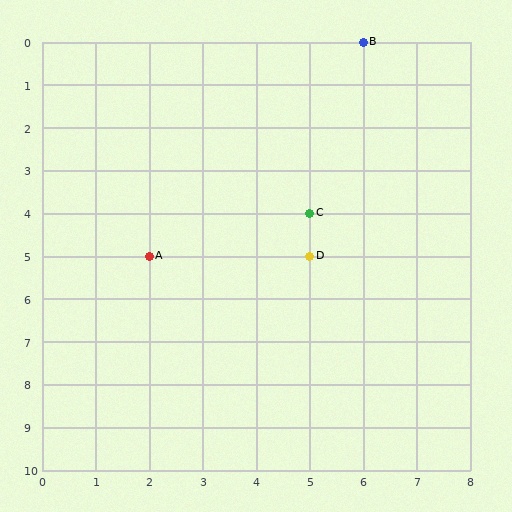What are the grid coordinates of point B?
Point B is at grid coordinates (6, 0).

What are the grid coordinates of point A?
Point A is at grid coordinates (2, 5).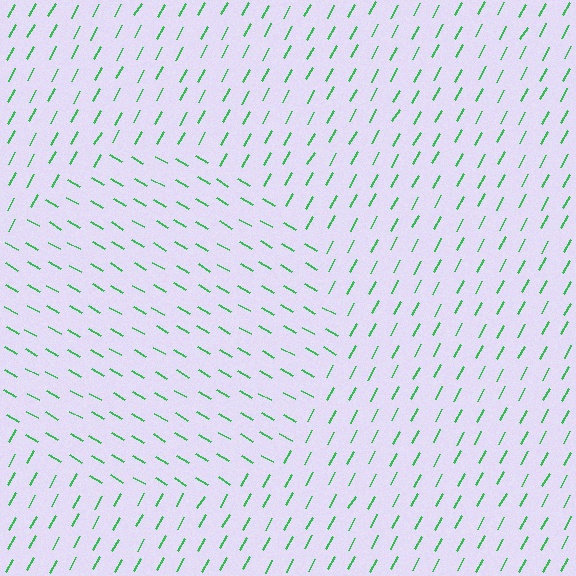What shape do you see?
I see a circle.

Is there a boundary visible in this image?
Yes, there is a texture boundary formed by a change in line orientation.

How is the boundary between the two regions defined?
The boundary is defined purely by a change in line orientation (approximately 89 degrees difference). All lines are the same color and thickness.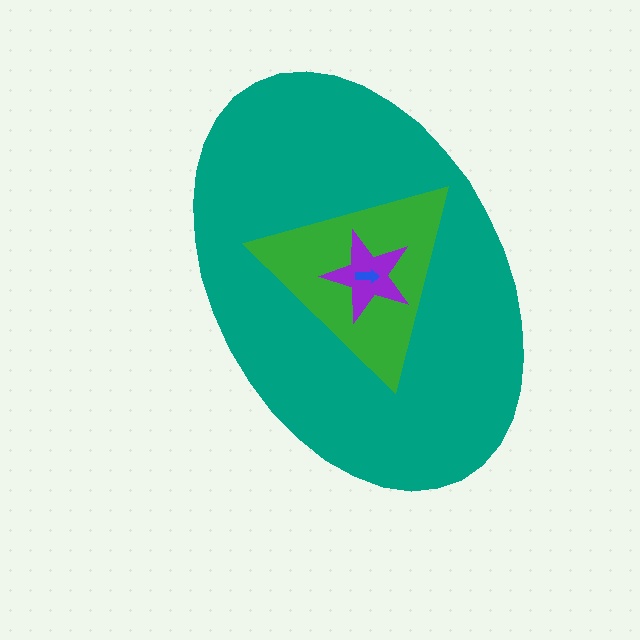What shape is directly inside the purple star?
The blue arrow.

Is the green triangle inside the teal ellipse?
Yes.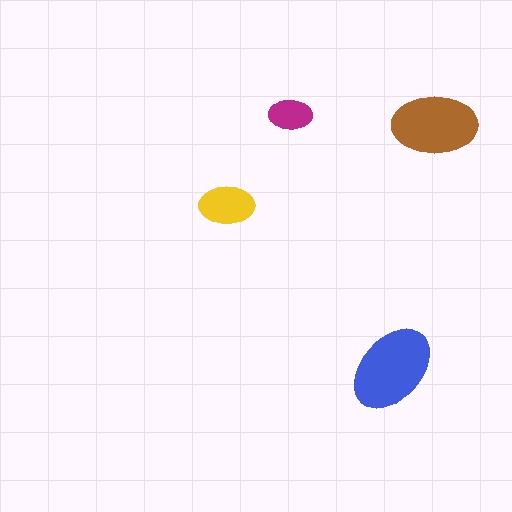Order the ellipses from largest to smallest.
the blue one, the brown one, the yellow one, the magenta one.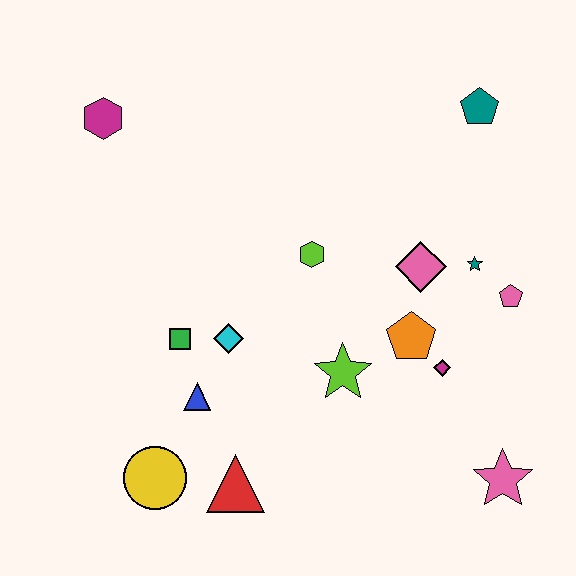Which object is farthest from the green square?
The teal pentagon is farthest from the green square.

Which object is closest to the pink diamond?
The teal star is closest to the pink diamond.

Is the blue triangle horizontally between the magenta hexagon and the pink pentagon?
Yes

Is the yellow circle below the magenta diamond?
Yes